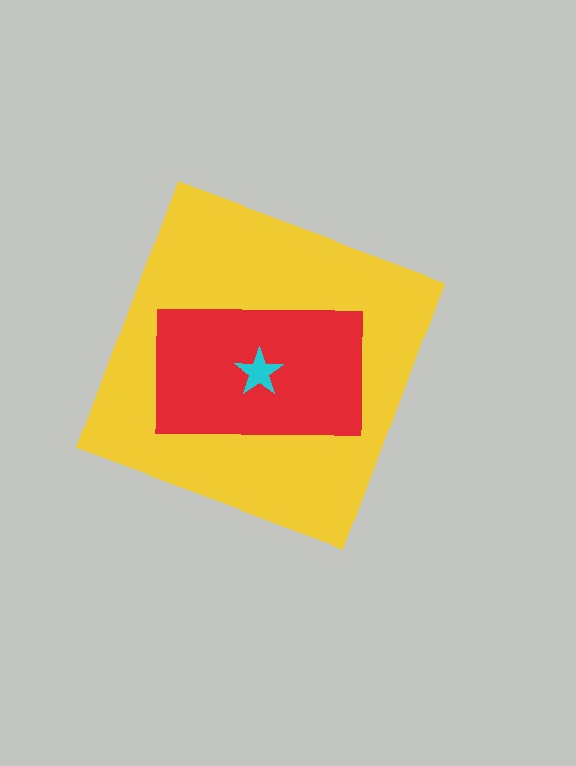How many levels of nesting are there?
3.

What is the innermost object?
The cyan star.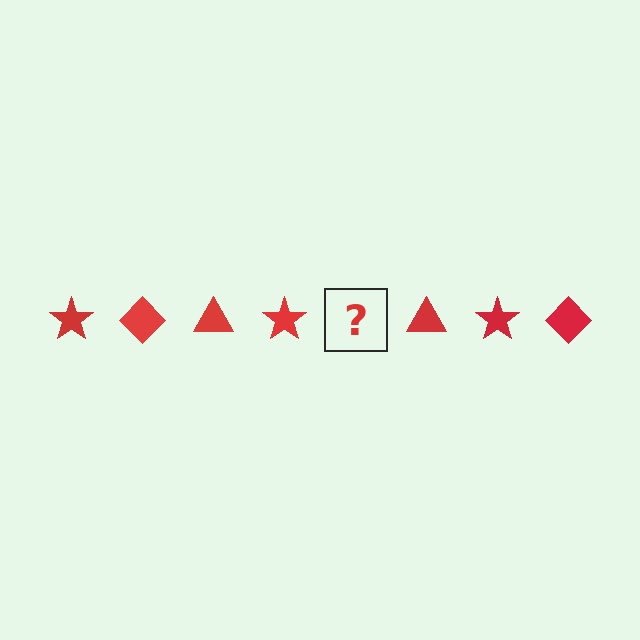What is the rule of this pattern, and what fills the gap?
The rule is that the pattern cycles through star, diamond, triangle shapes in red. The gap should be filled with a red diamond.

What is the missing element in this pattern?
The missing element is a red diamond.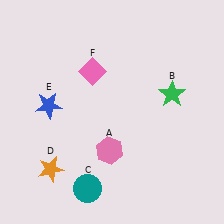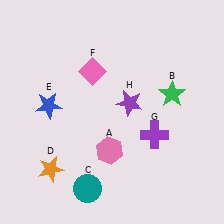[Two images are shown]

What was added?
A purple cross (G), a purple star (H) were added in Image 2.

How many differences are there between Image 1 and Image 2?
There are 2 differences between the two images.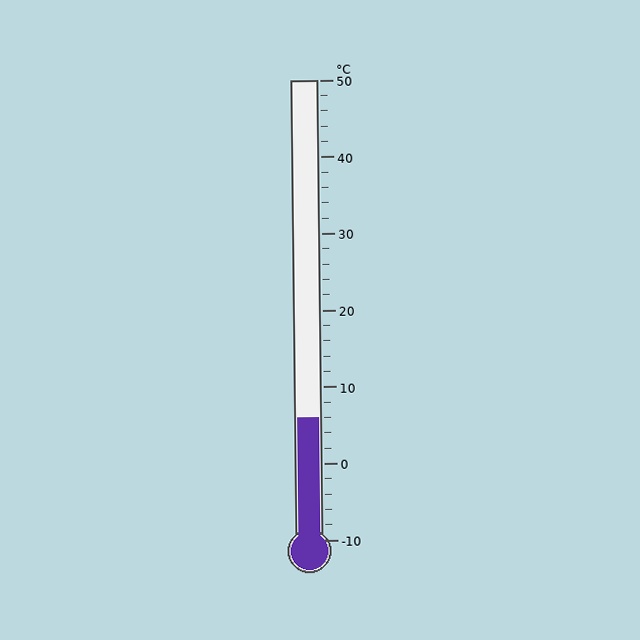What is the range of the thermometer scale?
The thermometer scale ranges from -10°C to 50°C.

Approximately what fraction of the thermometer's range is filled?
The thermometer is filled to approximately 25% of its range.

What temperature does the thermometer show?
The thermometer shows approximately 6°C.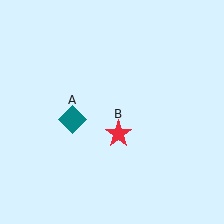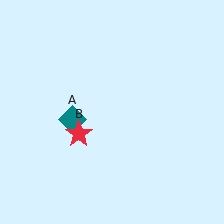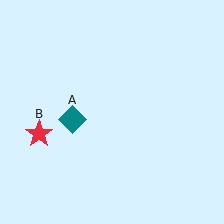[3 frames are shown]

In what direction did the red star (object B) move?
The red star (object B) moved left.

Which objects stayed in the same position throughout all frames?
Teal diamond (object A) remained stationary.